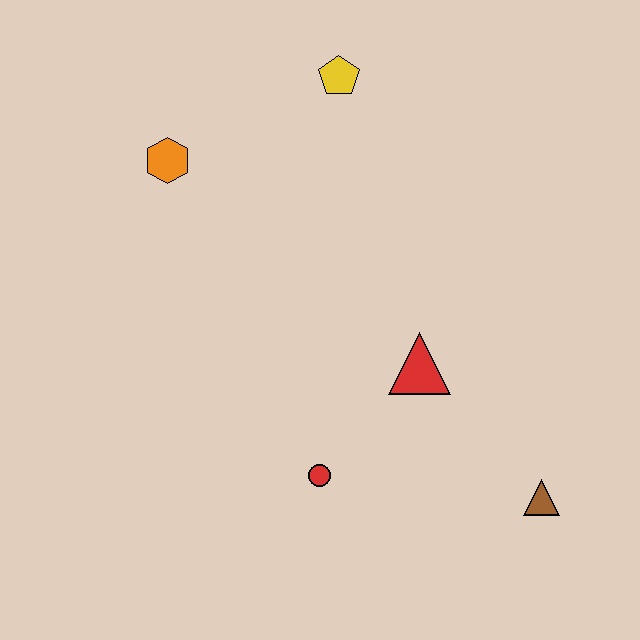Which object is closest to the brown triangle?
The red triangle is closest to the brown triangle.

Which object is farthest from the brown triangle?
The orange hexagon is farthest from the brown triangle.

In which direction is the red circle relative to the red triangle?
The red circle is below the red triangle.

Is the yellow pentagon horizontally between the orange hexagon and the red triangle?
Yes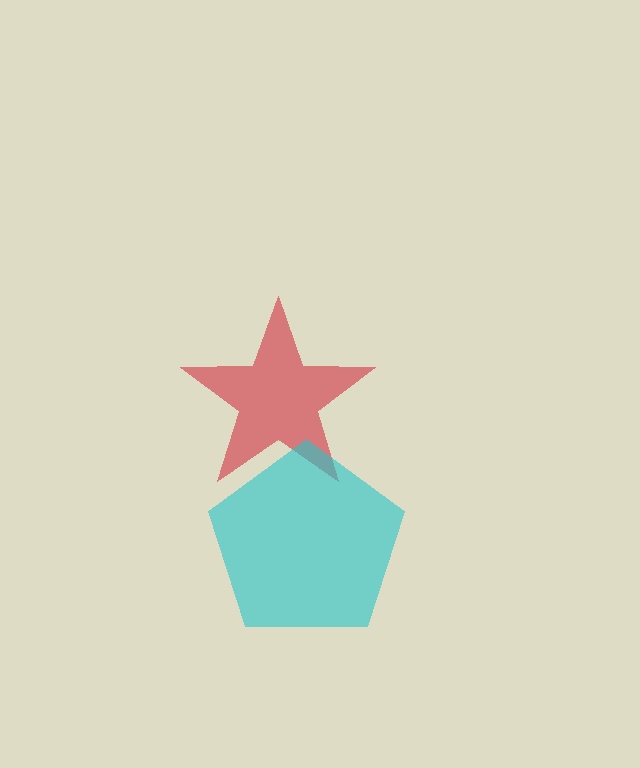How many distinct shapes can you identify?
There are 2 distinct shapes: a red star, a cyan pentagon.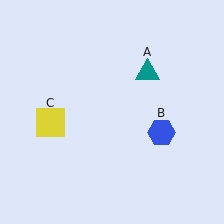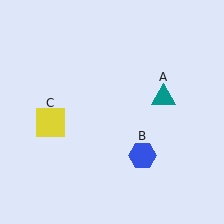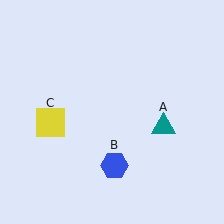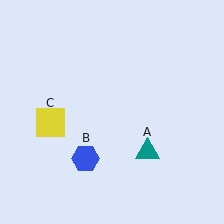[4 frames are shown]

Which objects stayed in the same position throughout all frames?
Yellow square (object C) remained stationary.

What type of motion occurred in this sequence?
The teal triangle (object A), blue hexagon (object B) rotated clockwise around the center of the scene.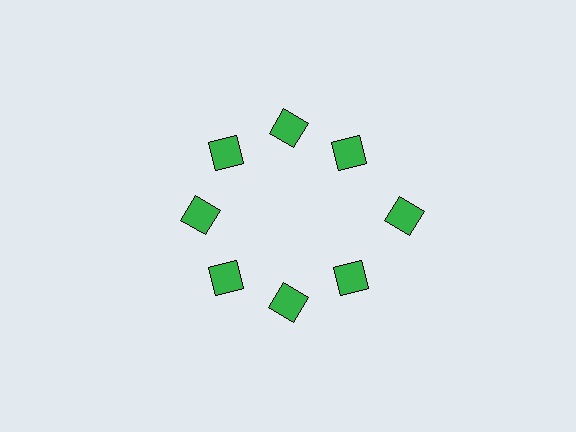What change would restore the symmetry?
The symmetry would be restored by moving it inward, back onto the ring so that all 8 squares sit at equal angles and equal distance from the center.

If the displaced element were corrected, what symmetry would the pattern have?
It would have 8-fold rotational symmetry — the pattern would map onto itself every 45 degrees.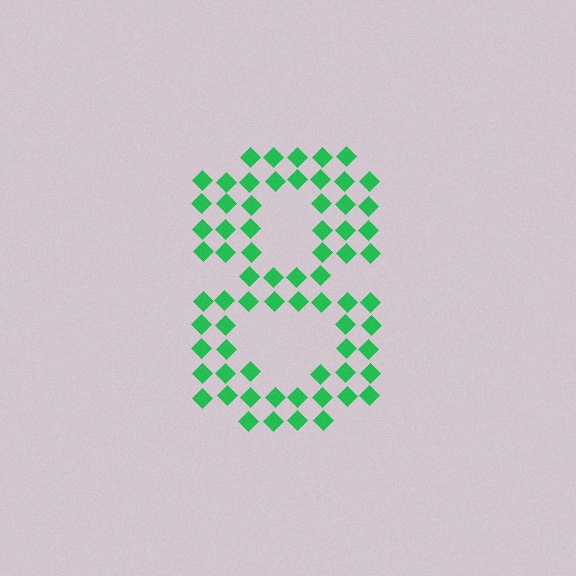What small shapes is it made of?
It is made of small diamonds.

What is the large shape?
The large shape is the digit 8.